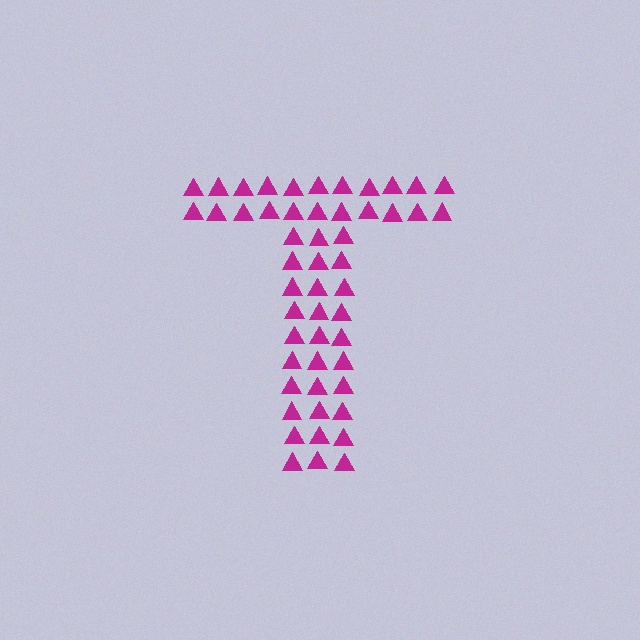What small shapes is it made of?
It is made of small triangles.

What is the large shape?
The large shape is the letter T.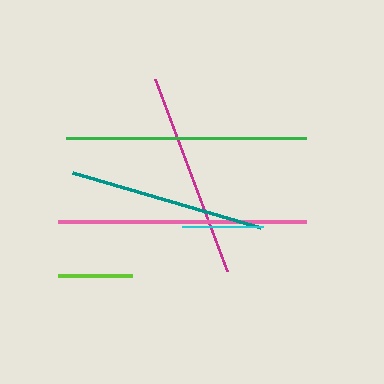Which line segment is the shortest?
The lime line is the shortest at approximately 74 pixels.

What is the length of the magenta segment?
The magenta segment is approximately 205 pixels long.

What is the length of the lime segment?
The lime segment is approximately 74 pixels long.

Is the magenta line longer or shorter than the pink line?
The pink line is longer than the magenta line.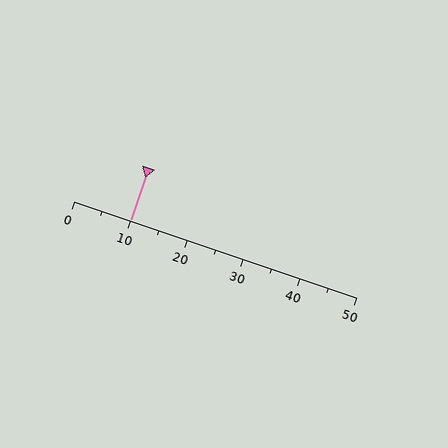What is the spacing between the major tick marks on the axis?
The major ticks are spaced 10 apart.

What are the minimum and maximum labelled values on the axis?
The axis runs from 0 to 50.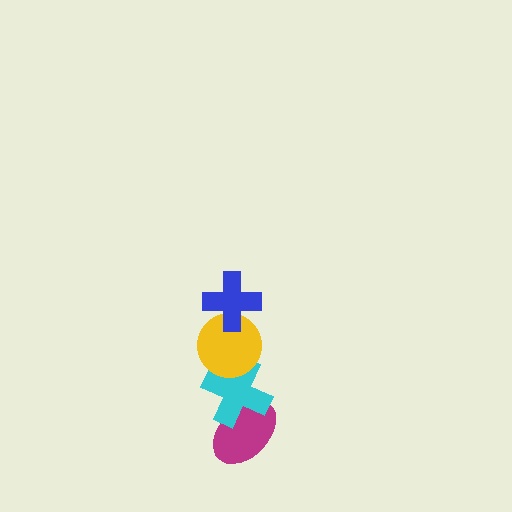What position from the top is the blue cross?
The blue cross is 1st from the top.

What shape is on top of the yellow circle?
The blue cross is on top of the yellow circle.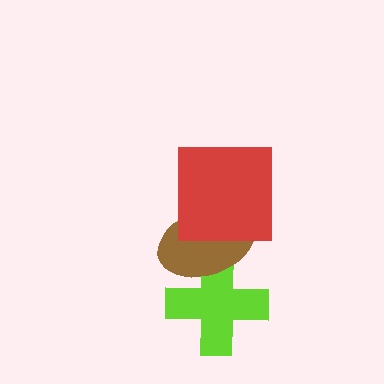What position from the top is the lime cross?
The lime cross is 3rd from the top.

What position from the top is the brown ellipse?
The brown ellipse is 2nd from the top.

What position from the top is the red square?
The red square is 1st from the top.